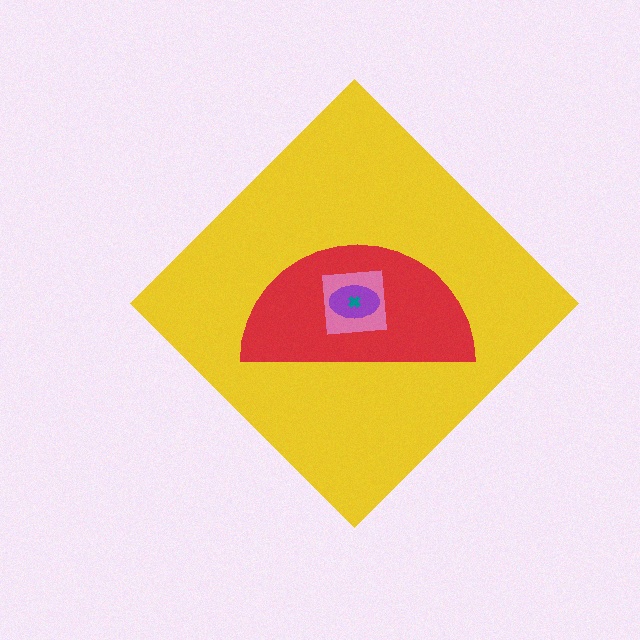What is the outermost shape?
The yellow diamond.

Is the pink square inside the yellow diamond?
Yes.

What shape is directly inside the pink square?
The purple ellipse.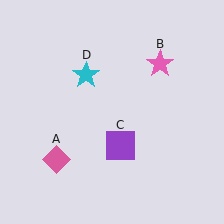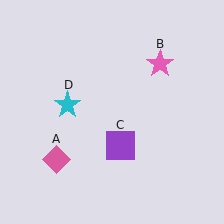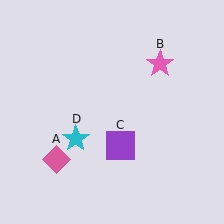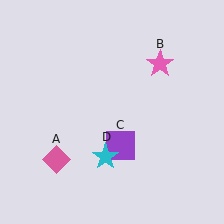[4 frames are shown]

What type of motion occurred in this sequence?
The cyan star (object D) rotated counterclockwise around the center of the scene.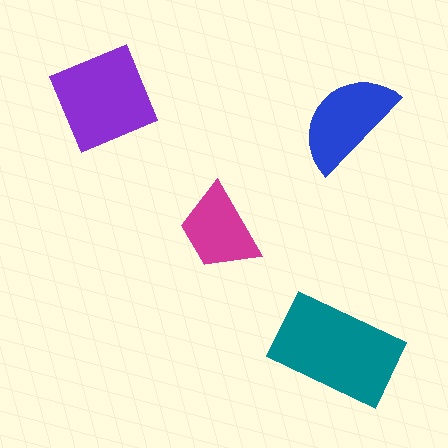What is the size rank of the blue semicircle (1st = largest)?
3rd.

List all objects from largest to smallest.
The teal rectangle, the purple diamond, the blue semicircle, the magenta trapezoid.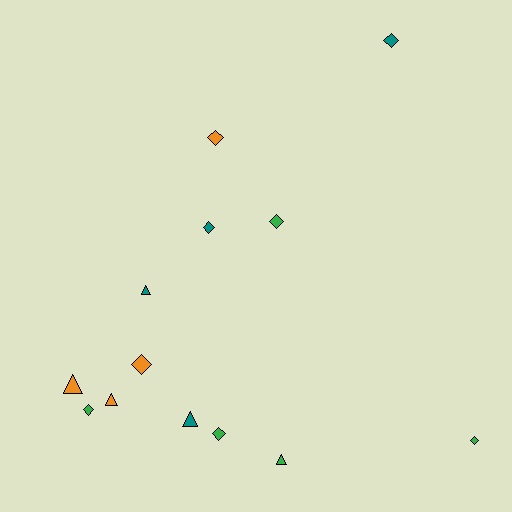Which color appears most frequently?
Green, with 5 objects.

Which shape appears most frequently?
Diamond, with 8 objects.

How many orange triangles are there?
There are 2 orange triangles.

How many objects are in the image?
There are 13 objects.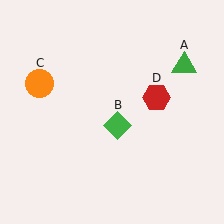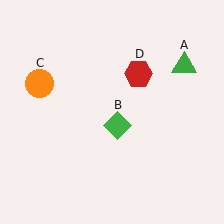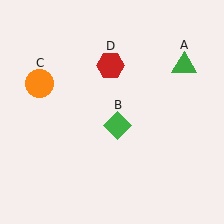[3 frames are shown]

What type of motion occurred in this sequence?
The red hexagon (object D) rotated counterclockwise around the center of the scene.